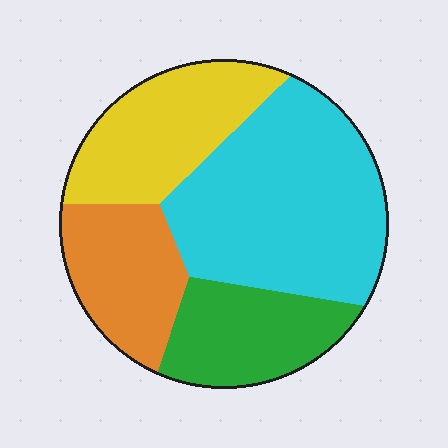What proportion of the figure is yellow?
Yellow covers around 20% of the figure.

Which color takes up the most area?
Cyan, at roughly 40%.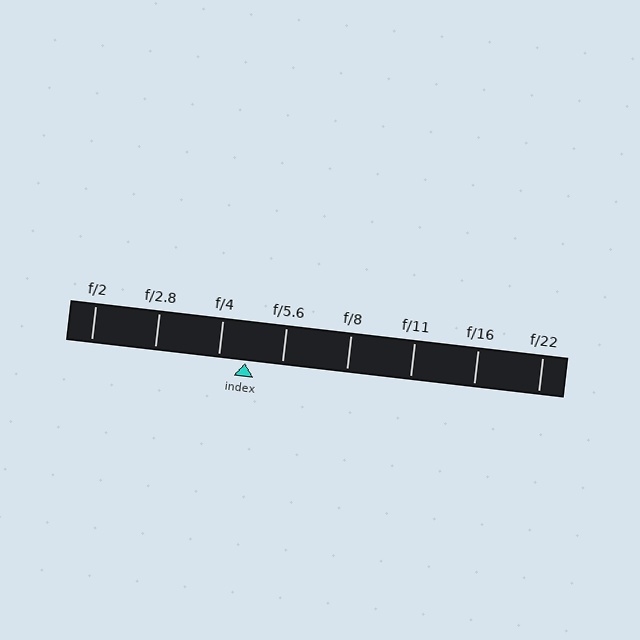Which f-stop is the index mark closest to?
The index mark is closest to f/4.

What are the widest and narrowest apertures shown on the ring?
The widest aperture shown is f/2 and the narrowest is f/22.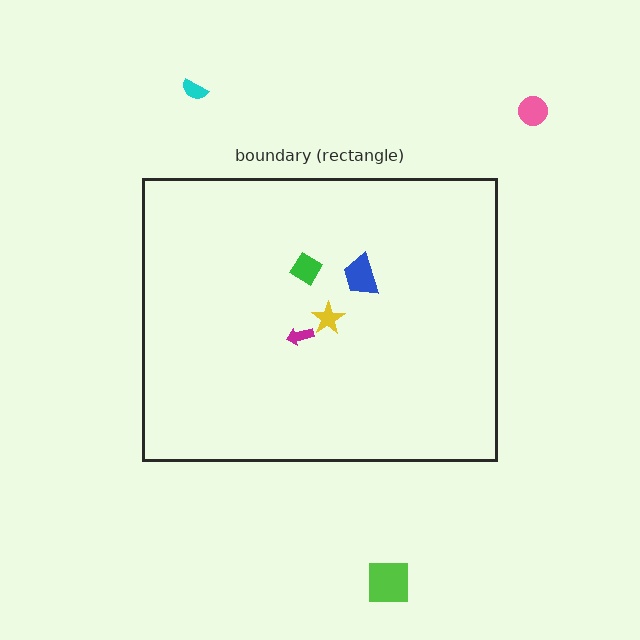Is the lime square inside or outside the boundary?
Outside.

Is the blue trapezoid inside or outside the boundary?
Inside.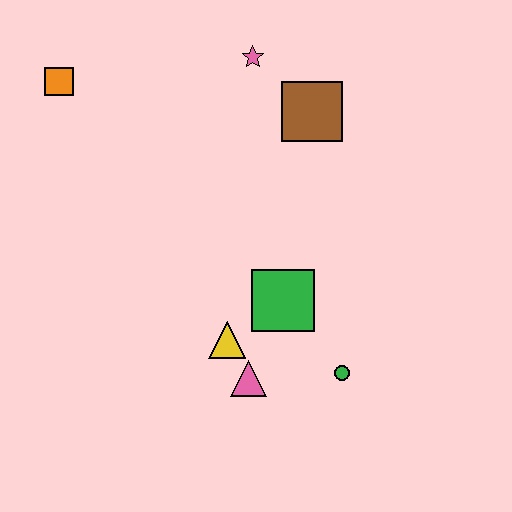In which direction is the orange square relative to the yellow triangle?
The orange square is above the yellow triangle.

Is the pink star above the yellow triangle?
Yes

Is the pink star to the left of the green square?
Yes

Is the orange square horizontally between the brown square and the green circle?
No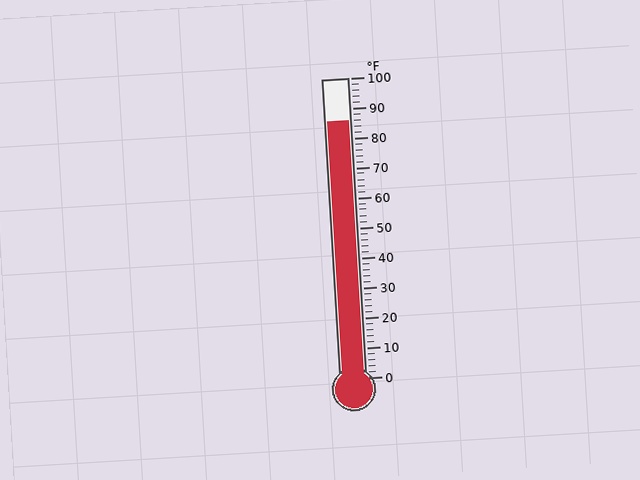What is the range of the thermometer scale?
The thermometer scale ranges from 0°F to 100°F.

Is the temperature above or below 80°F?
The temperature is above 80°F.